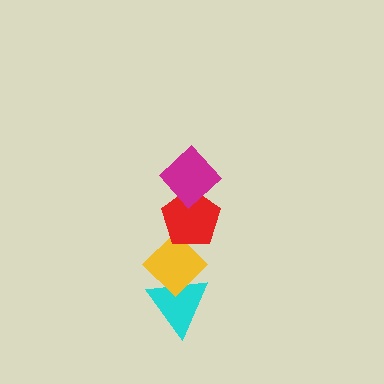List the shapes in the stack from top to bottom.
From top to bottom: the magenta diamond, the red pentagon, the yellow diamond, the cyan triangle.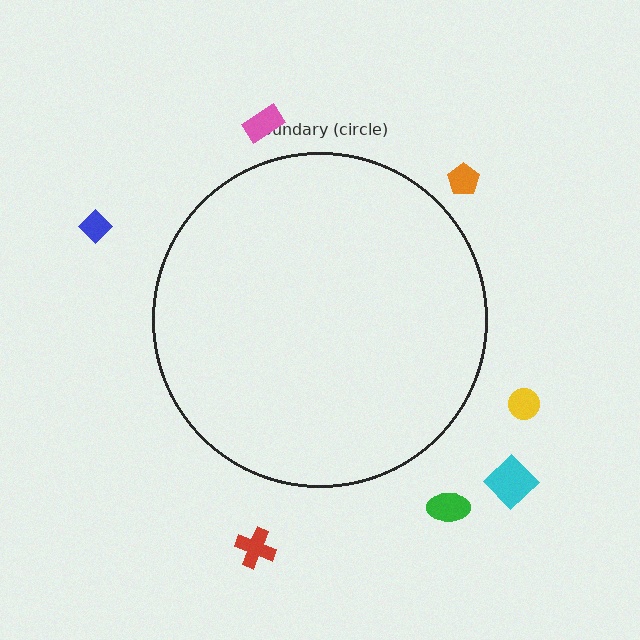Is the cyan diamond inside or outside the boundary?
Outside.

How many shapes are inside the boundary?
0 inside, 7 outside.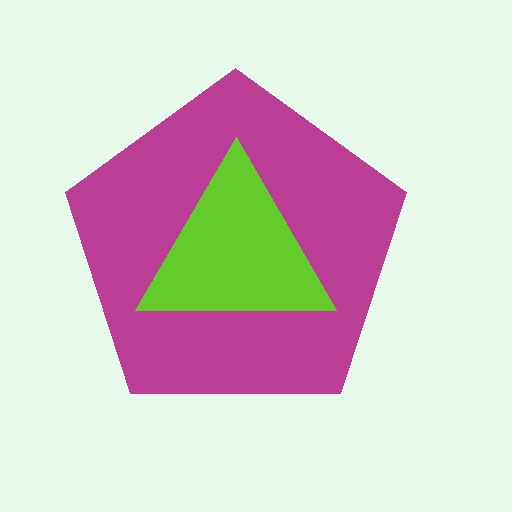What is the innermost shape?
The lime triangle.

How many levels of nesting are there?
2.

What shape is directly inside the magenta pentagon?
The lime triangle.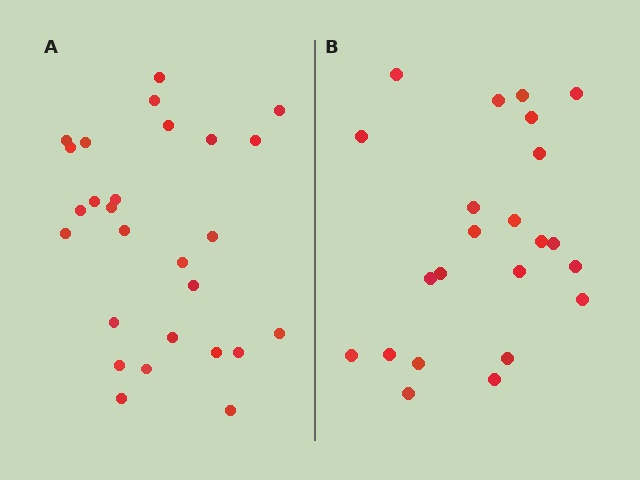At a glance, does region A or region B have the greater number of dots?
Region A (the left region) has more dots.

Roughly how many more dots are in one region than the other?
Region A has about 4 more dots than region B.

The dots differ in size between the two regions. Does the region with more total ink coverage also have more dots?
No. Region B has more total ink coverage because its dots are larger, but region A actually contains more individual dots. Total area can be misleading — the number of items is what matters here.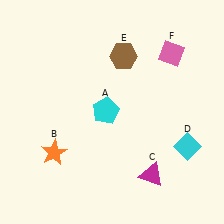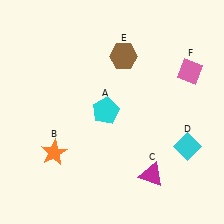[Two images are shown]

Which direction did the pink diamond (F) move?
The pink diamond (F) moved right.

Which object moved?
The pink diamond (F) moved right.